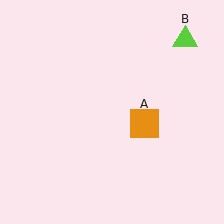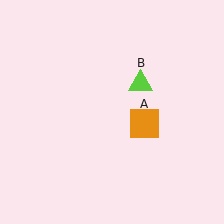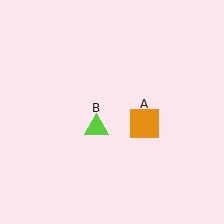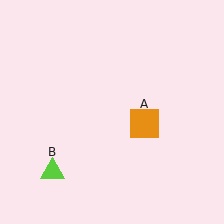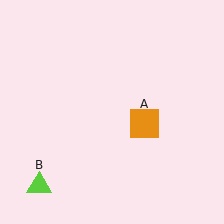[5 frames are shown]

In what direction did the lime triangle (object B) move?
The lime triangle (object B) moved down and to the left.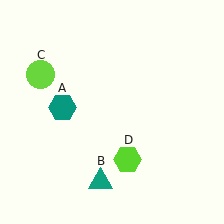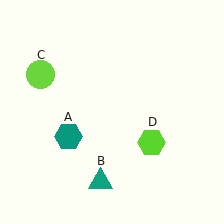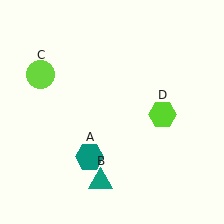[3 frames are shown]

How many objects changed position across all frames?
2 objects changed position: teal hexagon (object A), lime hexagon (object D).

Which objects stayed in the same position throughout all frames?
Teal triangle (object B) and lime circle (object C) remained stationary.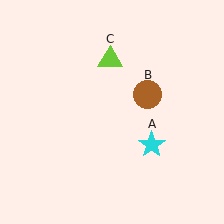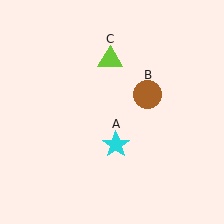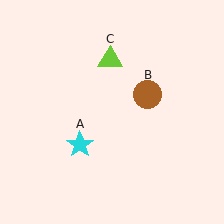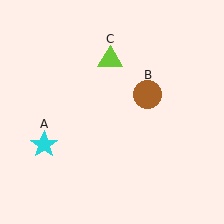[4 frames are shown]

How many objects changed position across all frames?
1 object changed position: cyan star (object A).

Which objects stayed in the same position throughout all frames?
Brown circle (object B) and lime triangle (object C) remained stationary.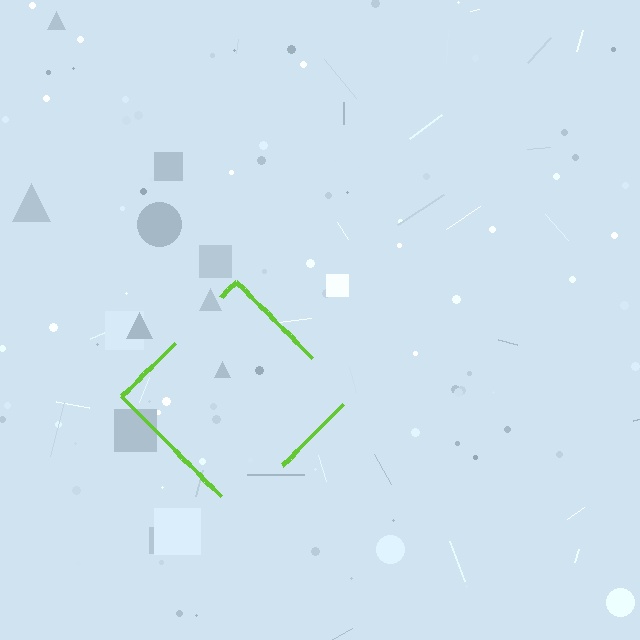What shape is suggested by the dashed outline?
The dashed outline suggests a diamond.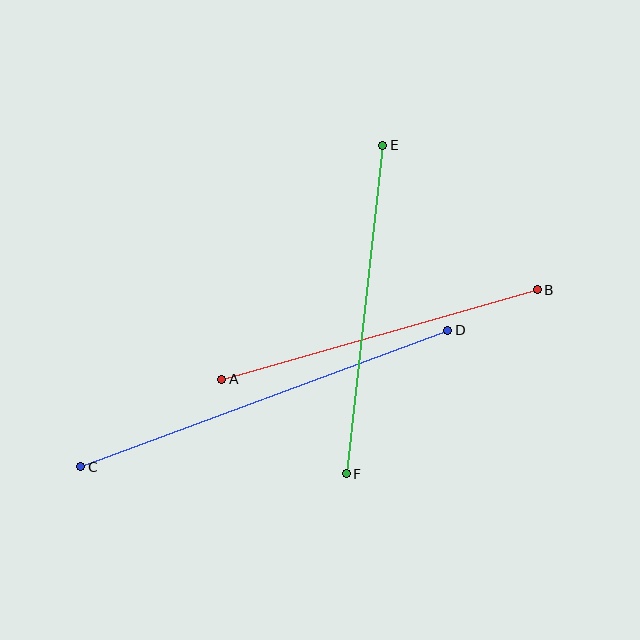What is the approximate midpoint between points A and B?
The midpoint is at approximately (379, 334) pixels.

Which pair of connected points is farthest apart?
Points C and D are farthest apart.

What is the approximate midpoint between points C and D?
The midpoint is at approximately (264, 399) pixels.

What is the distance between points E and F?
The distance is approximately 330 pixels.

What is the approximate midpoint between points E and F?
The midpoint is at approximately (364, 310) pixels.